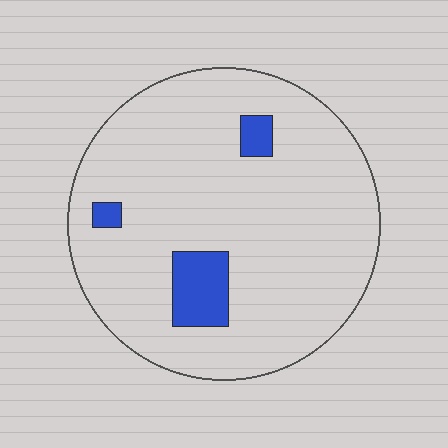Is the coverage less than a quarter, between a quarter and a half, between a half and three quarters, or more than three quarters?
Less than a quarter.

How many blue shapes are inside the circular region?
3.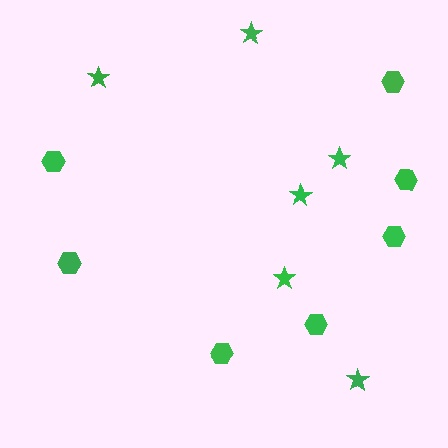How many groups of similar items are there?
There are 2 groups: one group of hexagons (7) and one group of stars (6).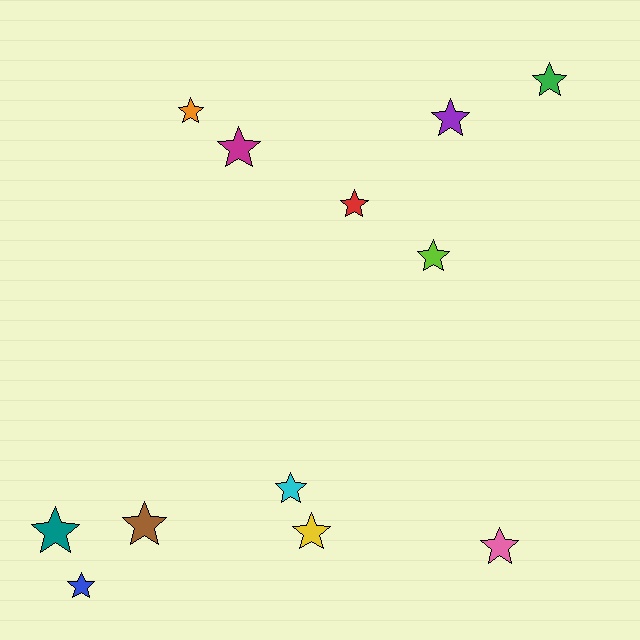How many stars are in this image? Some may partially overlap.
There are 12 stars.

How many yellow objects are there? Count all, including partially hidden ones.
There is 1 yellow object.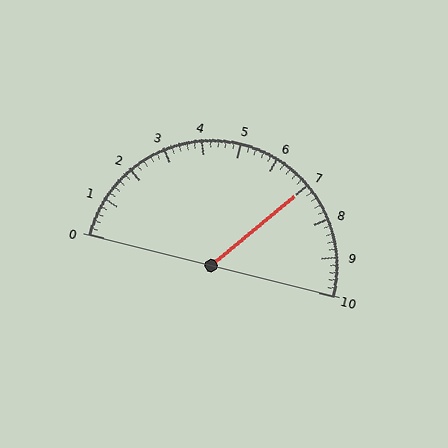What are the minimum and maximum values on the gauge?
The gauge ranges from 0 to 10.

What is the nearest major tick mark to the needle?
The nearest major tick mark is 7.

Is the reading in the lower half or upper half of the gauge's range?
The reading is in the upper half of the range (0 to 10).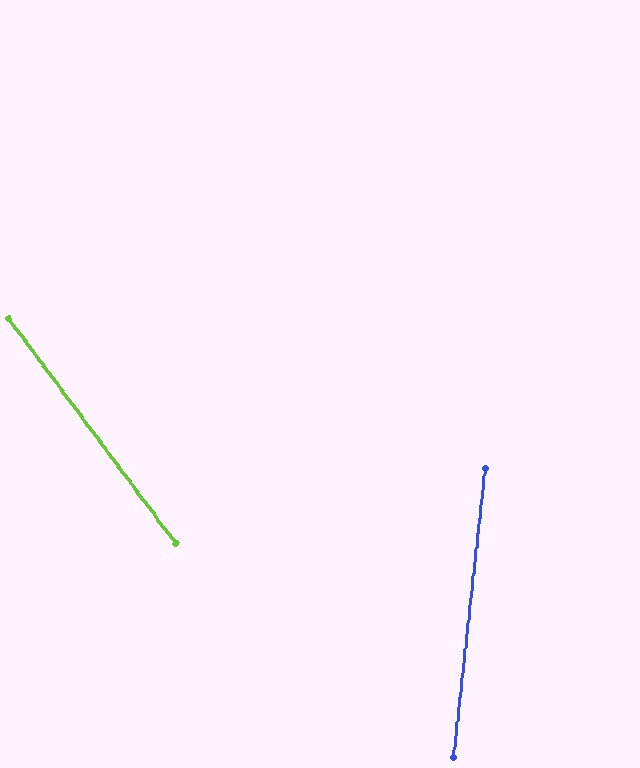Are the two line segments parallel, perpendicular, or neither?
Neither parallel nor perpendicular — they differ by about 43°.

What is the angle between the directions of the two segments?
Approximately 43 degrees.